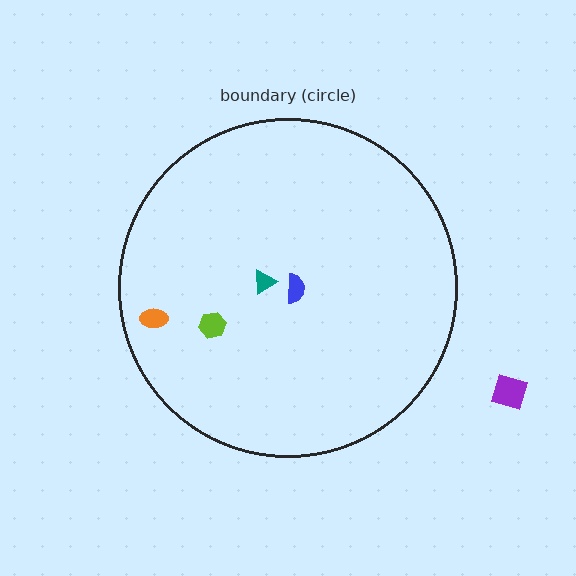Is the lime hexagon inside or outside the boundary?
Inside.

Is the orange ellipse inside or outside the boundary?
Inside.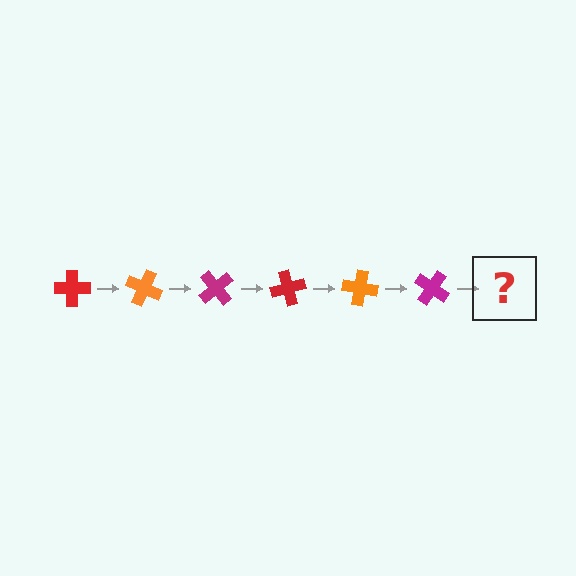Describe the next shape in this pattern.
It should be a red cross, rotated 150 degrees from the start.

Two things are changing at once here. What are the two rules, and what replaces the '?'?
The two rules are that it rotates 25 degrees each step and the color cycles through red, orange, and magenta. The '?' should be a red cross, rotated 150 degrees from the start.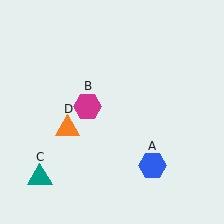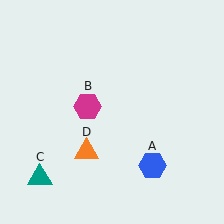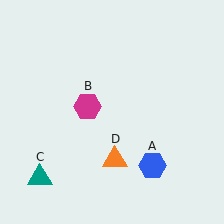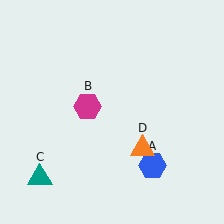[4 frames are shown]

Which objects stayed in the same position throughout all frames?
Blue hexagon (object A) and magenta hexagon (object B) and teal triangle (object C) remained stationary.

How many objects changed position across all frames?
1 object changed position: orange triangle (object D).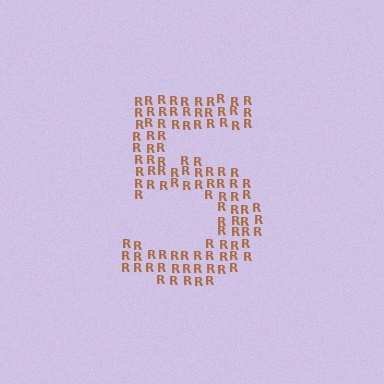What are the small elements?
The small elements are letter R's.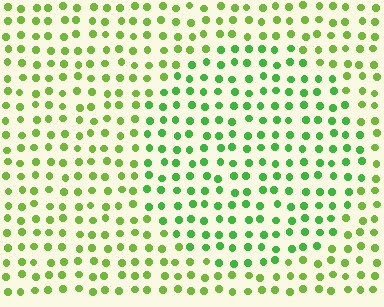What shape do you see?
I see a circle.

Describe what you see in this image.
The image is filled with small lime elements in a uniform arrangement. A circle-shaped region is visible where the elements are tinted to a slightly different hue, forming a subtle color boundary.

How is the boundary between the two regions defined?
The boundary is defined purely by a slight shift in hue (about 26 degrees). Spacing, size, and orientation are identical on both sides.